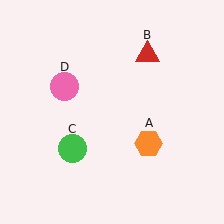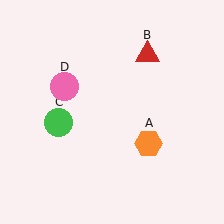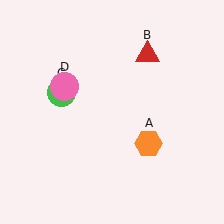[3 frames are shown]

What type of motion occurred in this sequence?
The green circle (object C) rotated clockwise around the center of the scene.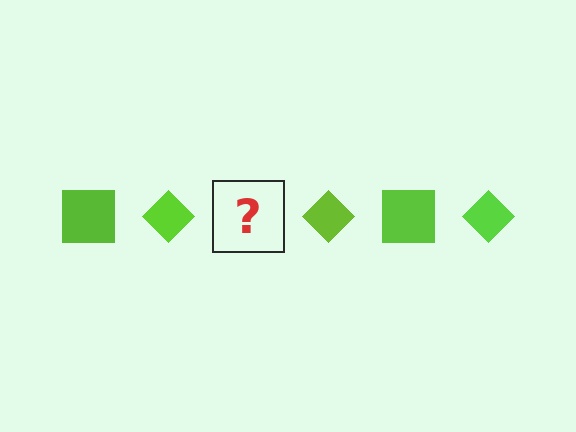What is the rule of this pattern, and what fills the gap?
The rule is that the pattern cycles through square, diamond shapes in lime. The gap should be filled with a lime square.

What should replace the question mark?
The question mark should be replaced with a lime square.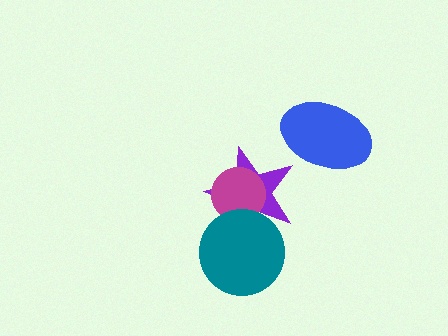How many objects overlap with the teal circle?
2 objects overlap with the teal circle.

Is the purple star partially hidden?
Yes, it is partially covered by another shape.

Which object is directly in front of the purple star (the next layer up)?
The magenta circle is directly in front of the purple star.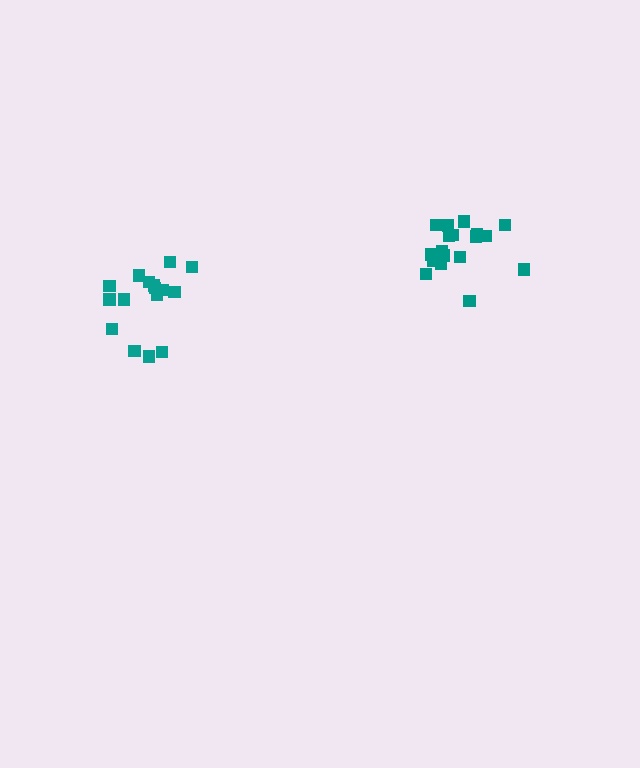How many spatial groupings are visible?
There are 2 spatial groupings.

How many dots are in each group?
Group 1: 19 dots, Group 2: 16 dots (35 total).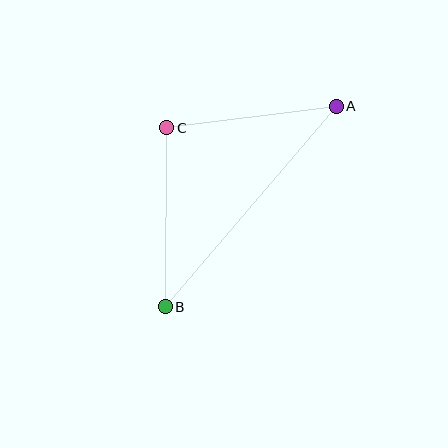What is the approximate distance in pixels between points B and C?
The distance between B and C is approximately 179 pixels.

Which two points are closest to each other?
Points A and C are closest to each other.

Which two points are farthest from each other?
Points A and B are farthest from each other.